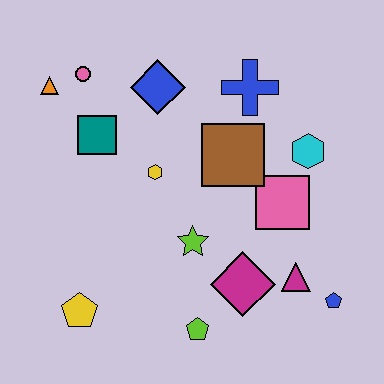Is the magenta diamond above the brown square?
No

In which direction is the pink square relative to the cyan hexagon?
The pink square is below the cyan hexagon.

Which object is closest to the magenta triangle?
The blue pentagon is closest to the magenta triangle.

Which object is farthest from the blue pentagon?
The orange triangle is farthest from the blue pentagon.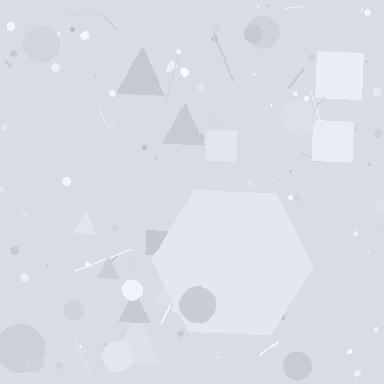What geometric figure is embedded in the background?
A hexagon is embedded in the background.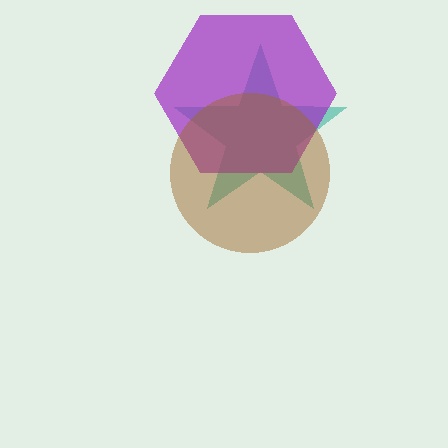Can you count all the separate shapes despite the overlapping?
Yes, there are 3 separate shapes.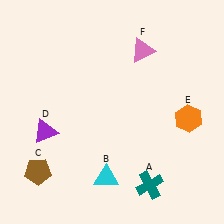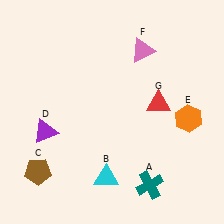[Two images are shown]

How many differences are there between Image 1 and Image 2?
There is 1 difference between the two images.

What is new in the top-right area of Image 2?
A red triangle (G) was added in the top-right area of Image 2.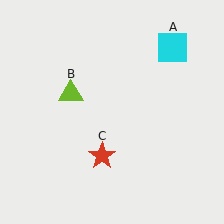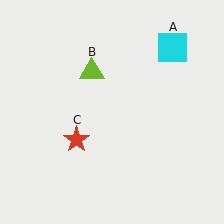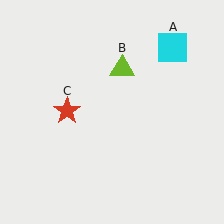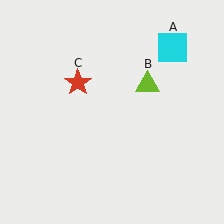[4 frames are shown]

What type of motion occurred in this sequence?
The lime triangle (object B), red star (object C) rotated clockwise around the center of the scene.